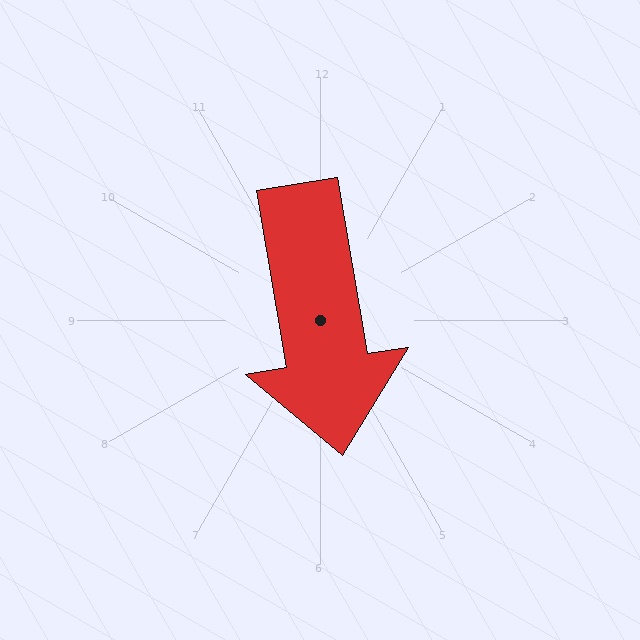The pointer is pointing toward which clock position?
Roughly 6 o'clock.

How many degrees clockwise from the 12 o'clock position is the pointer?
Approximately 170 degrees.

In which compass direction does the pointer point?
South.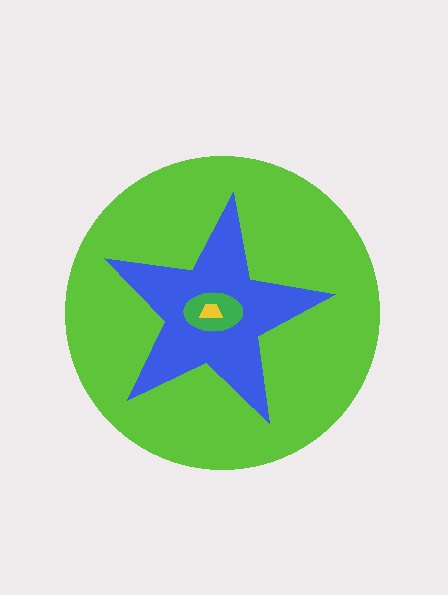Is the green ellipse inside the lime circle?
Yes.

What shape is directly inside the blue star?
The green ellipse.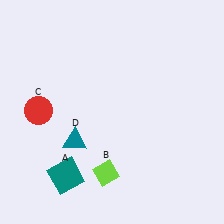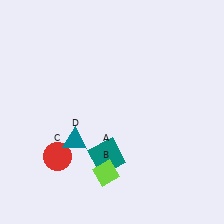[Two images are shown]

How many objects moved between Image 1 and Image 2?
2 objects moved between the two images.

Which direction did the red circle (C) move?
The red circle (C) moved down.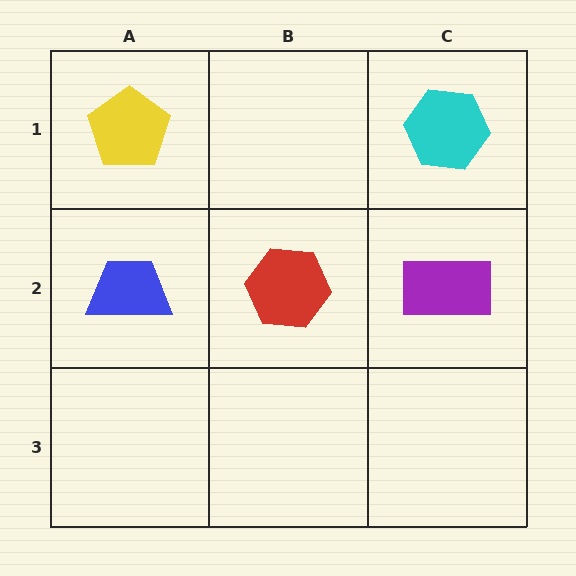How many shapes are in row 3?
0 shapes.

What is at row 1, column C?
A cyan hexagon.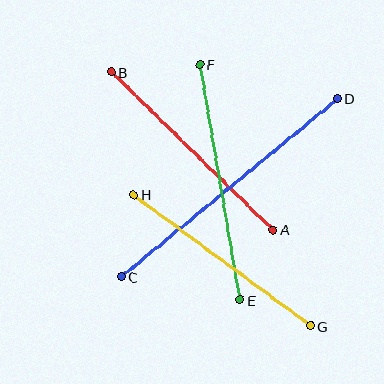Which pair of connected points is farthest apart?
Points C and D are farthest apart.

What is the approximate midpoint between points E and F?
The midpoint is at approximately (220, 182) pixels.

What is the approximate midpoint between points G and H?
The midpoint is at approximately (222, 260) pixels.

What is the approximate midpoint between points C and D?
The midpoint is at approximately (229, 188) pixels.